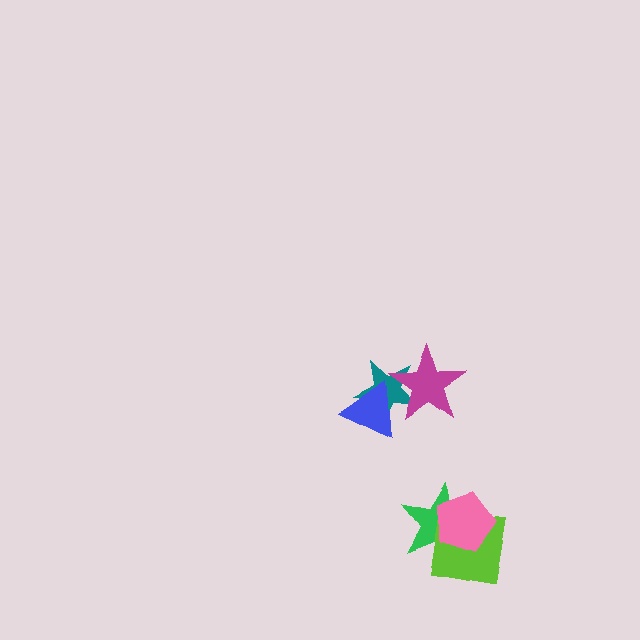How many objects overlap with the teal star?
2 objects overlap with the teal star.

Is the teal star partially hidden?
Yes, it is partially covered by another shape.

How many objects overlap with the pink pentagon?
2 objects overlap with the pink pentagon.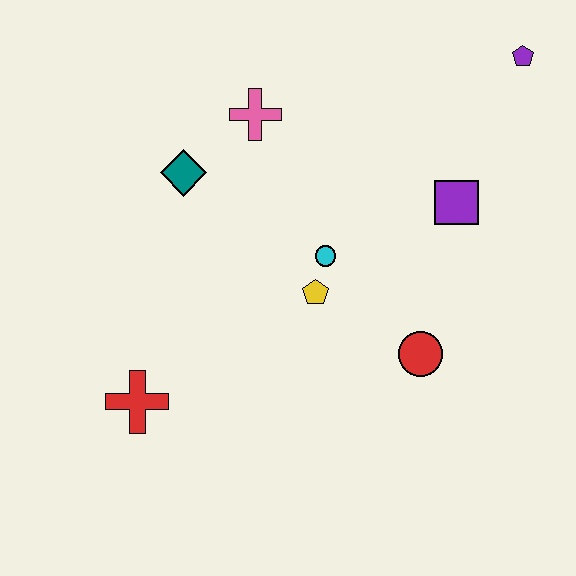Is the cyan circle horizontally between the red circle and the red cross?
Yes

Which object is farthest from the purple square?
The red cross is farthest from the purple square.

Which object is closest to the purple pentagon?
The purple square is closest to the purple pentagon.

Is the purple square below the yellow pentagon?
No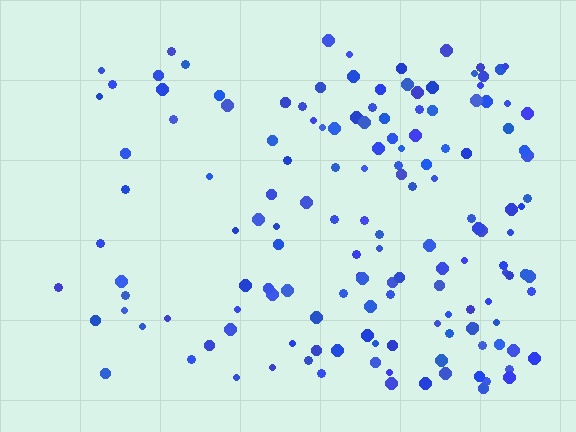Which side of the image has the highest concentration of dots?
The right.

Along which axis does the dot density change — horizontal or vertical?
Horizontal.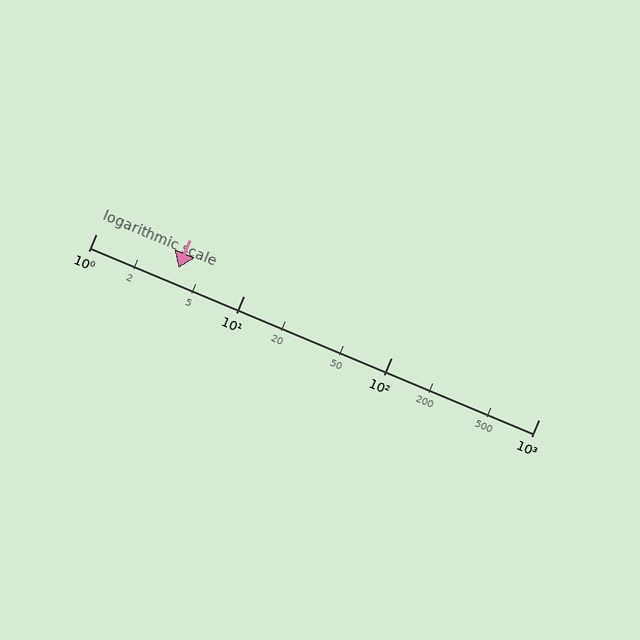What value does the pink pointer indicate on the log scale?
The pointer indicates approximately 3.6.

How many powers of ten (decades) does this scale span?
The scale spans 3 decades, from 1 to 1000.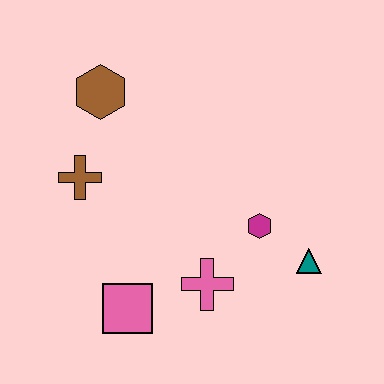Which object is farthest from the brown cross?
The teal triangle is farthest from the brown cross.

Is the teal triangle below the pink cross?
No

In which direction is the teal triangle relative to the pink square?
The teal triangle is to the right of the pink square.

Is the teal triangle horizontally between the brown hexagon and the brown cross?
No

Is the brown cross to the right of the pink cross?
No